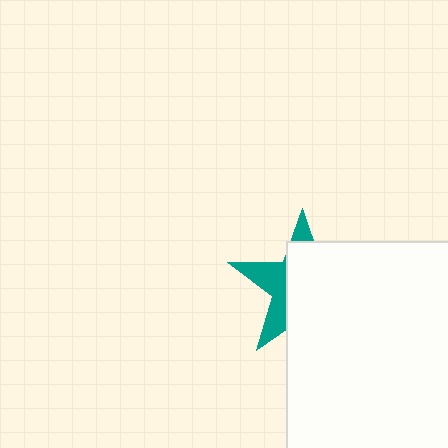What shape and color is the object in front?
The object in front is a white rectangle.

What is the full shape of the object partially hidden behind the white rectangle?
The partially hidden object is a teal star.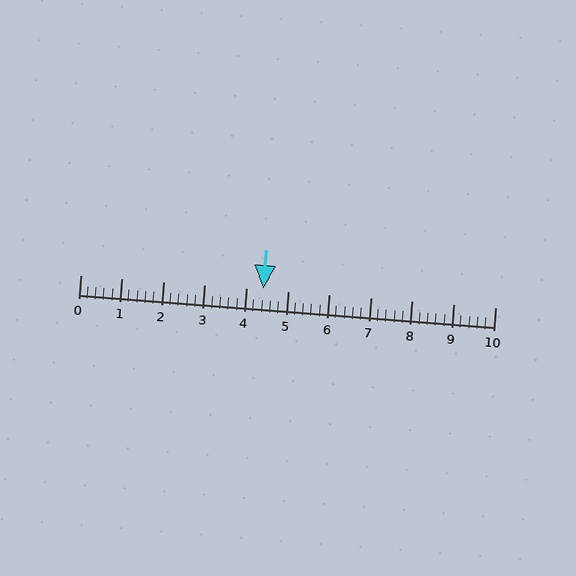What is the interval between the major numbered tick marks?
The major tick marks are spaced 1 units apart.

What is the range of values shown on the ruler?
The ruler shows values from 0 to 10.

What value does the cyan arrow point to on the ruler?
The cyan arrow points to approximately 4.4.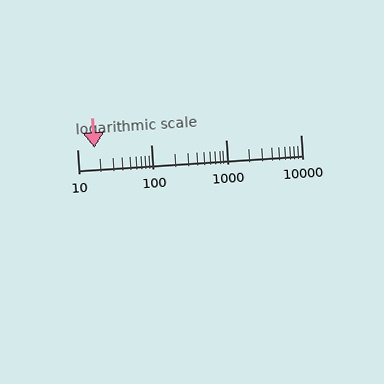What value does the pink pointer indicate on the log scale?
The pointer indicates approximately 17.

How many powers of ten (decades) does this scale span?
The scale spans 3 decades, from 10 to 10000.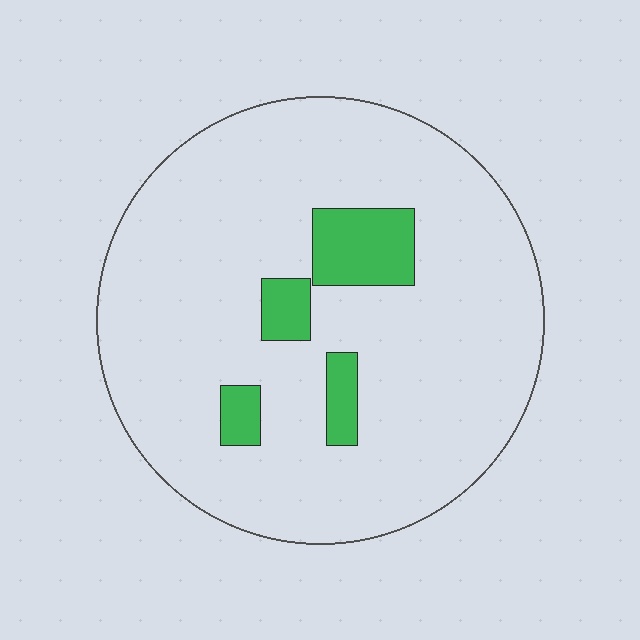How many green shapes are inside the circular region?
4.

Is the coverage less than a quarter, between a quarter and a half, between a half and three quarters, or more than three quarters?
Less than a quarter.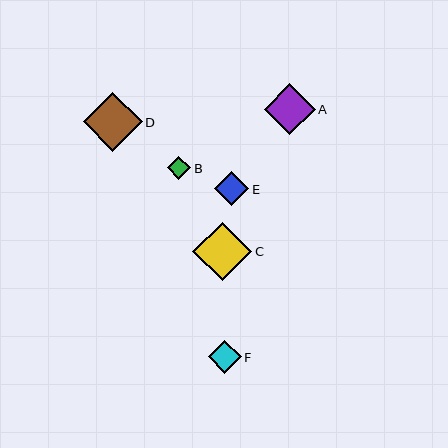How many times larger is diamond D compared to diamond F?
Diamond D is approximately 1.8 times the size of diamond F.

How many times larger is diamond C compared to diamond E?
Diamond C is approximately 1.7 times the size of diamond E.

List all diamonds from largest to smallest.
From largest to smallest: D, C, A, E, F, B.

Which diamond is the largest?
Diamond D is the largest with a size of approximately 59 pixels.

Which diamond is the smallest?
Diamond B is the smallest with a size of approximately 23 pixels.